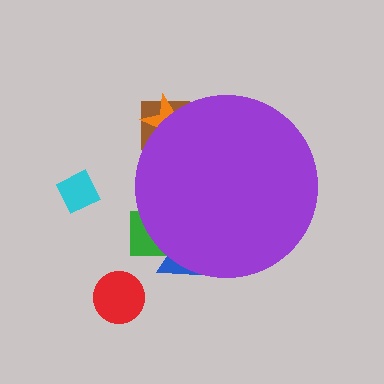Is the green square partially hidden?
Yes, the green square is partially hidden behind the purple circle.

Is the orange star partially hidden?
Yes, the orange star is partially hidden behind the purple circle.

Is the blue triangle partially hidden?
Yes, the blue triangle is partially hidden behind the purple circle.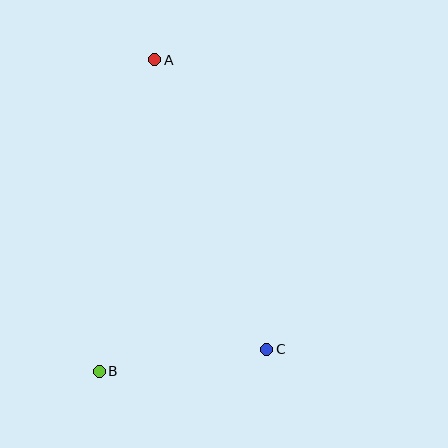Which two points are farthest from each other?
Points A and B are farthest from each other.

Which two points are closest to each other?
Points B and C are closest to each other.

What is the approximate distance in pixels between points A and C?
The distance between A and C is approximately 311 pixels.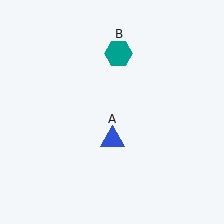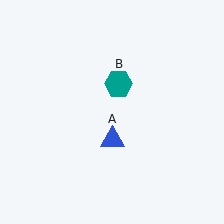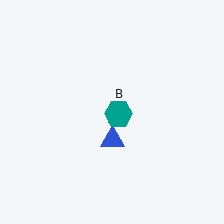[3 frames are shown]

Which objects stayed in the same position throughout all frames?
Blue triangle (object A) remained stationary.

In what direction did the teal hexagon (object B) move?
The teal hexagon (object B) moved down.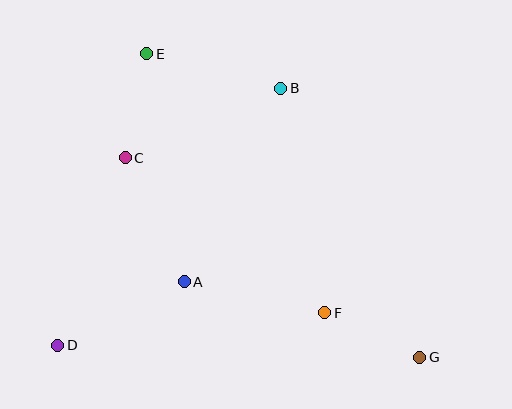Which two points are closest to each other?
Points F and G are closest to each other.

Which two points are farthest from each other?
Points E and G are farthest from each other.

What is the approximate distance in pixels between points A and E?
The distance between A and E is approximately 231 pixels.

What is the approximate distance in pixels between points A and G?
The distance between A and G is approximately 247 pixels.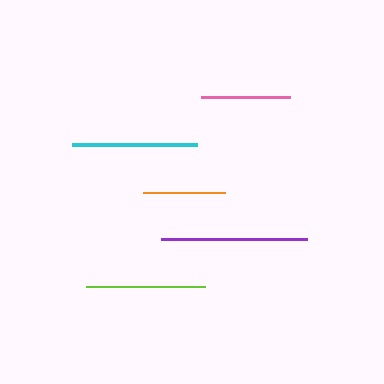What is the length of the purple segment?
The purple segment is approximately 147 pixels long.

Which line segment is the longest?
The purple line is the longest at approximately 147 pixels.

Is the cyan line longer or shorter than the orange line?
The cyan line is longer than the orange line.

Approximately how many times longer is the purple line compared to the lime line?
The purple line is approximately 1.2 times the length of the lime line.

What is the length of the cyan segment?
The cyan segment is approximately 125 pixels long.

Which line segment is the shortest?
The orange line is the shortest at approximately 82 pixels.